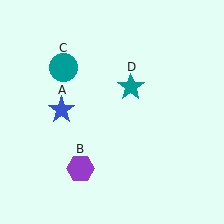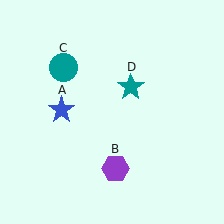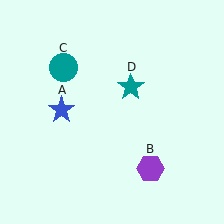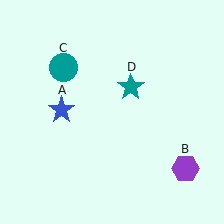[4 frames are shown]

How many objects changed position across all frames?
1 object changed position: purple hexagon (object B).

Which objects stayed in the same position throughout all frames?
Blue star (object A) and teal circle (object C) and teal star (object D) remained stationary.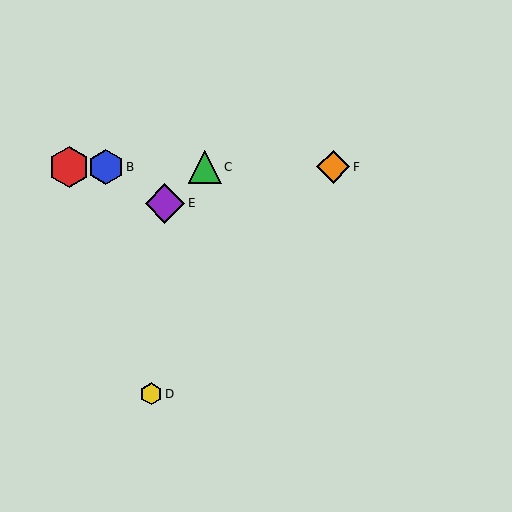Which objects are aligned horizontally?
Objects A, B, C, F are aligned horizontally.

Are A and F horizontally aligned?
Yes, both are at y≈167.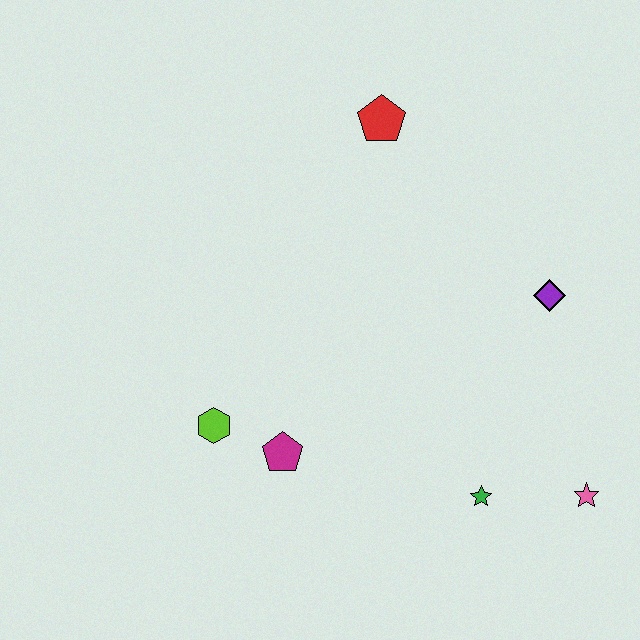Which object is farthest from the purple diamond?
The lime hexagon is farthest from the purple diamond.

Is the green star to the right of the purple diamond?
No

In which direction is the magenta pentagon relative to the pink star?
The magenta pentagon is to the left of the pink star.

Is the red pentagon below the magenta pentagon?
No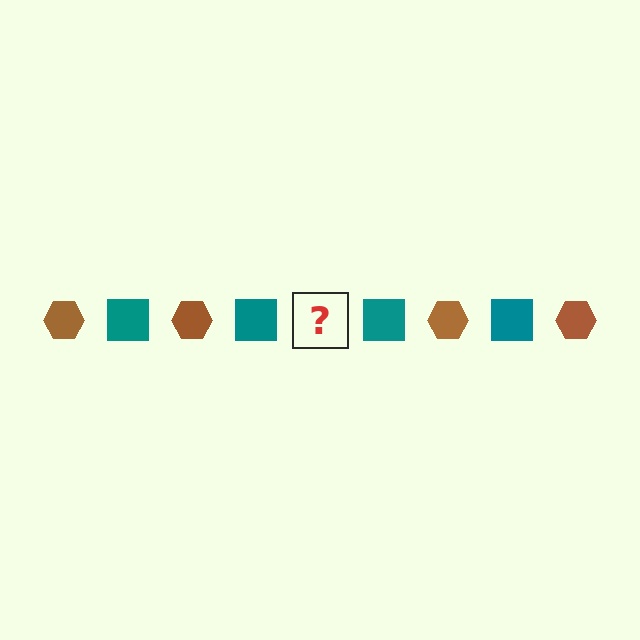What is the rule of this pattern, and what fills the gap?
The rule is that the pattern alternates between brown hexagon and teal square. The gap should be filled with a brown hexagon.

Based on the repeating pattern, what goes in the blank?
The blank should be a brown hexagon.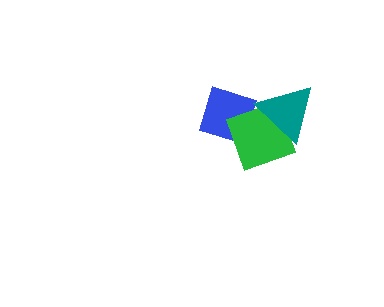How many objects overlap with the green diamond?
2 objects overlap with the green diamond.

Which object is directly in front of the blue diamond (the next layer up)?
The green diamond is directly in front of the blue diamond.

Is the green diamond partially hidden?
Yes, it is partially covered by another shape.